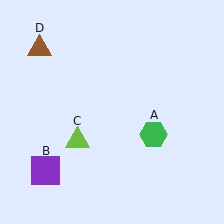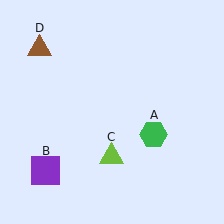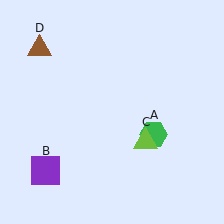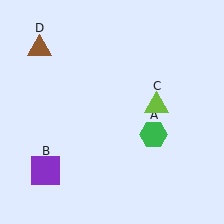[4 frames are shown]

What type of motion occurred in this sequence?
The lime triangle (object C) rotated counterclockwise around the center of the scene.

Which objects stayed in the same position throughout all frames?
Green hexagon (object A) and purple square (object B) and brown triangle (object D) remained stationary.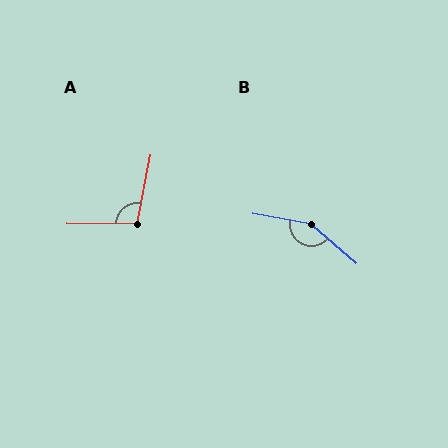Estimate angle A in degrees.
Approximately 101 degrees.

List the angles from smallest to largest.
A (101°), B (150°).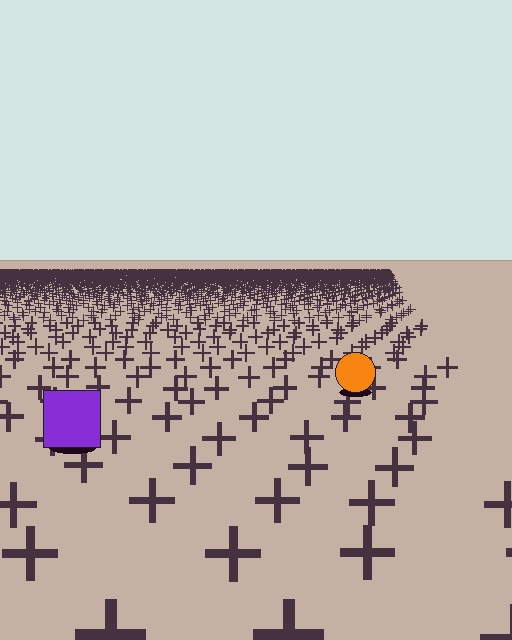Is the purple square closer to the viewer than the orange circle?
Yes. The purple square is closer — you can tell from the texture gradient: the ground texture is coarser near it.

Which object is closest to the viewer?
The purple square is closest. The texture marks near it are larger and more spread out.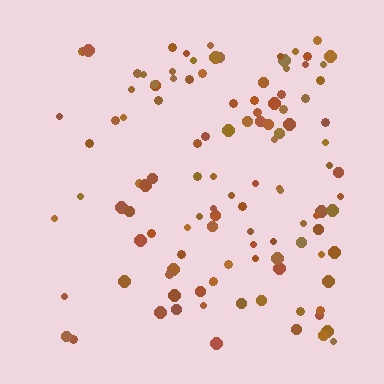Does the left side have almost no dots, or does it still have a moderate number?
Still a moderate number, just noticeably fewer than the right.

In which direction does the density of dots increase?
From left to right, with the right side densest.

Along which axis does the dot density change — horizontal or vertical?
Horizontal.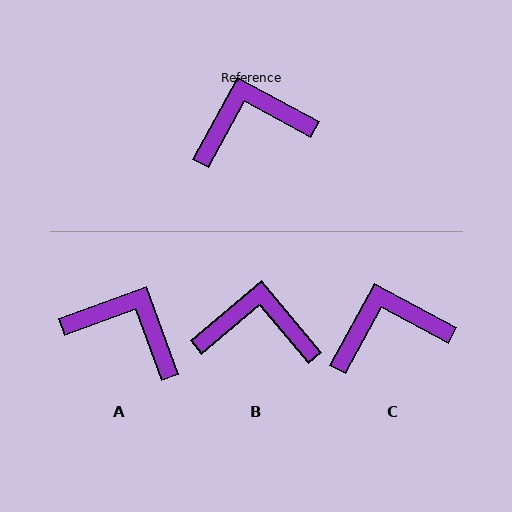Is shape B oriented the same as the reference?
No, it is off by about 22 degrees.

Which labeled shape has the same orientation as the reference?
C.